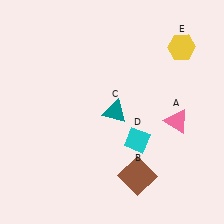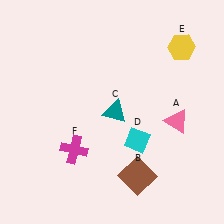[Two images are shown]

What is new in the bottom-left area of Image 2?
A magenta cross (F) was added in the bottom-left area of Image 2.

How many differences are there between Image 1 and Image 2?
There is 1 difference between the two images.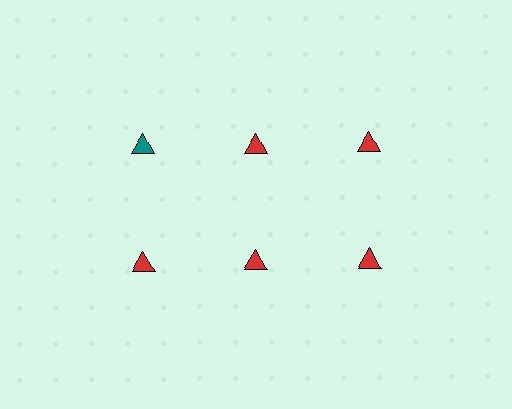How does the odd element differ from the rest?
It has a different color: teal instead of red.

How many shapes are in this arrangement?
There are 6 shapes arranged in a grid pattern.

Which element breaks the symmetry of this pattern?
The teal triangle in the top row, leftmost column breaks the symmetry. All other shapes are red triangles.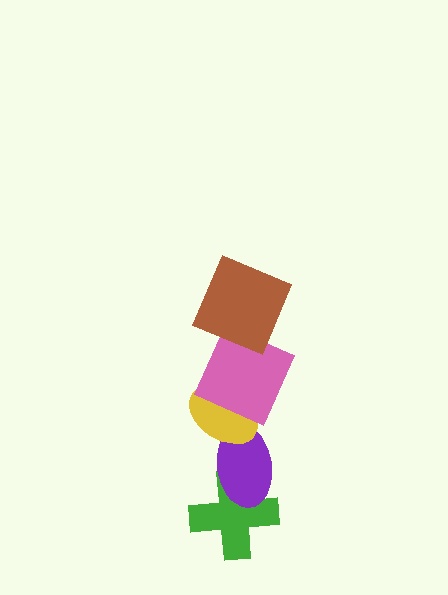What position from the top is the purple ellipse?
The purple ellipse is 4th from the top.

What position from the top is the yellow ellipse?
The yellow ellipse is 3rd from the top.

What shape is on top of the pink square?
The brown square is on top of the pink square.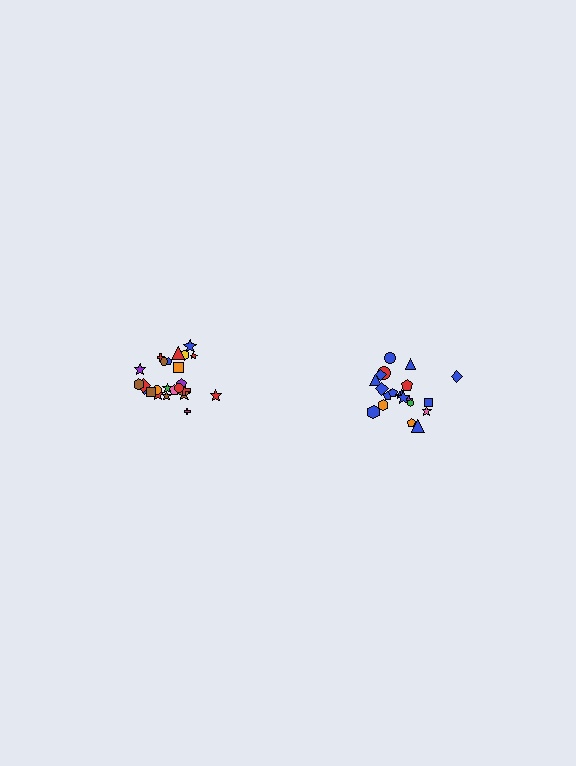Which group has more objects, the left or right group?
The left group.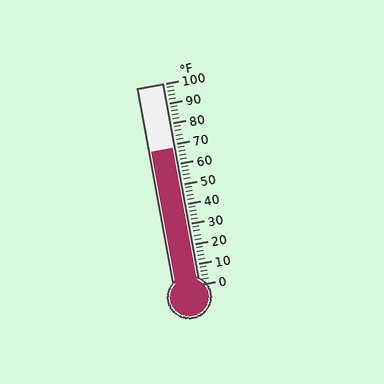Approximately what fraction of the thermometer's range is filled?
The thermometer is filled to approximately 70% of its range.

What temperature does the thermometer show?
The thermometer shows approximately 68°F.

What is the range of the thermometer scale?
The thermometer scale ranges from 0°F to 100°F.